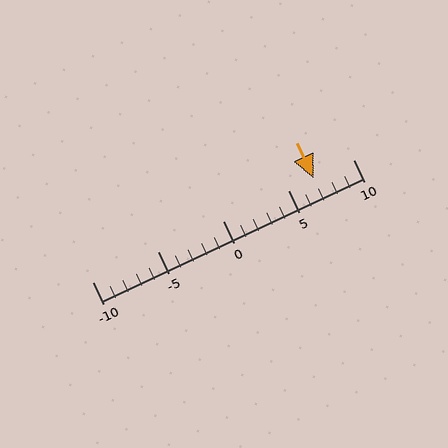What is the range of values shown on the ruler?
The ruler shows values from -10 to 10.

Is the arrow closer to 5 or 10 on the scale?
The arrow is closer to 5.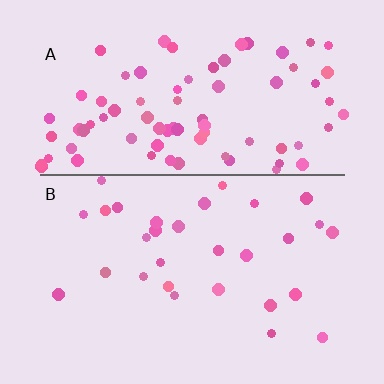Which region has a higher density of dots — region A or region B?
A (the top).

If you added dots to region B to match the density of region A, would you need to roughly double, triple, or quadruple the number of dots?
Approximately triple.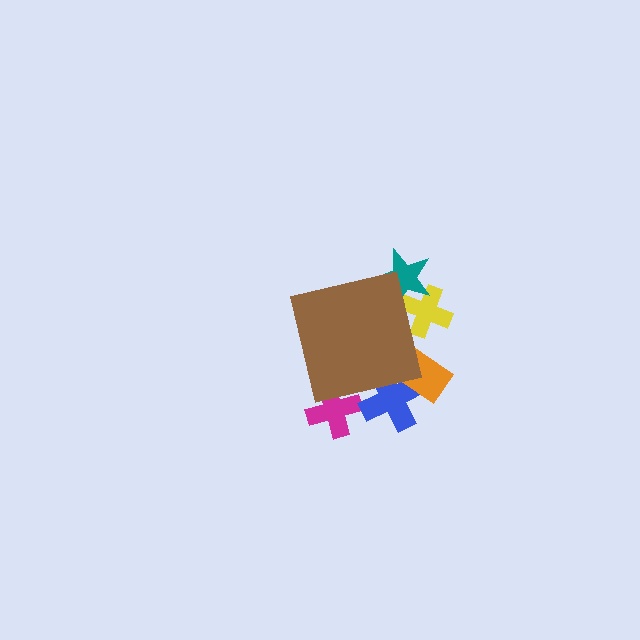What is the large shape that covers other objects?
A brown square.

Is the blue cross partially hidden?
Yes, the blue cross is partially hidden behind the brown square.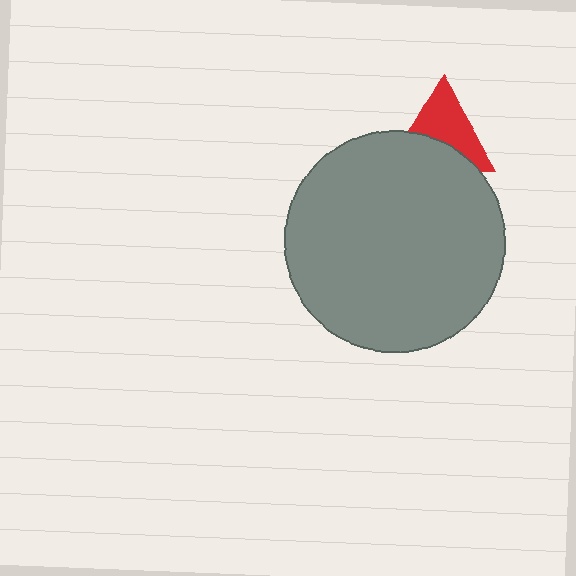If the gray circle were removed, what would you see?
You would see the complete red triangle.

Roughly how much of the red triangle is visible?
About half of it is visible (roughly 58%).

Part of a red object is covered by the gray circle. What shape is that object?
It is a triangle.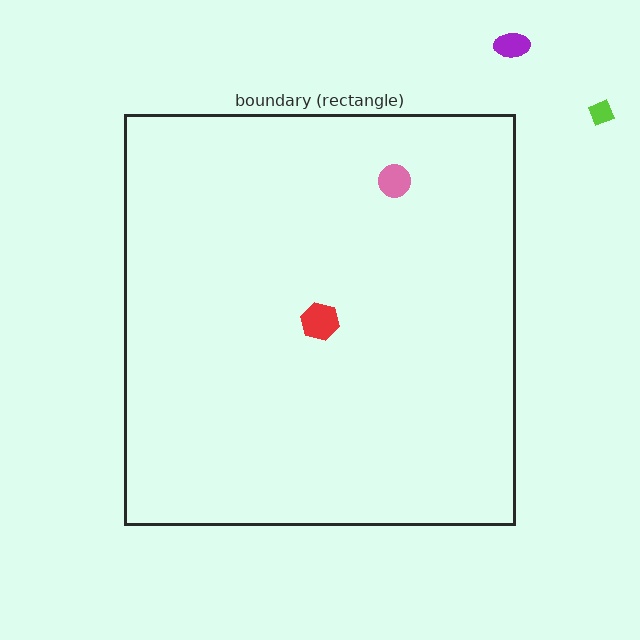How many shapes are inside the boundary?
2 inside, 2 outside.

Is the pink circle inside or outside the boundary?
Inside.